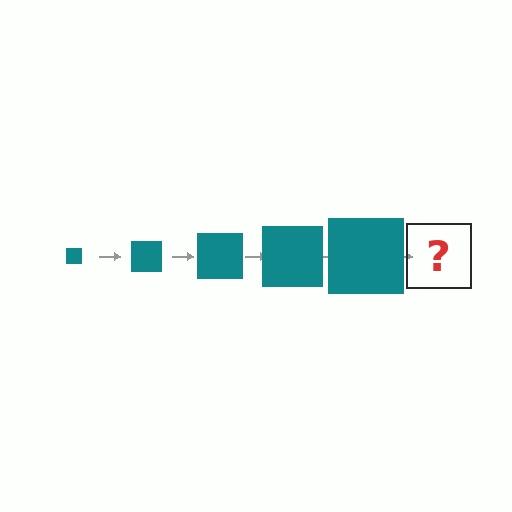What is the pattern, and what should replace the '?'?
The pattern is that the square gets progressively larger each step. The '?' should be a teal square, larger than the previous one.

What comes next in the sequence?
The next element should be a teal square, larger than the previous one.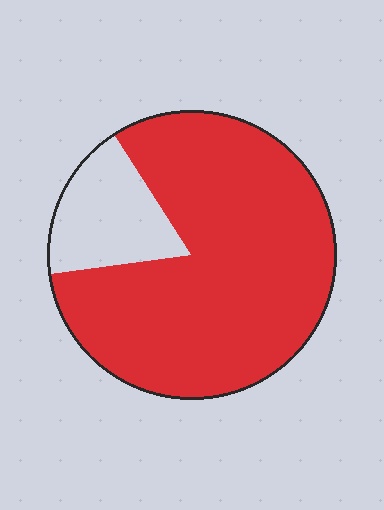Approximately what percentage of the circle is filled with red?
Approximately 80%.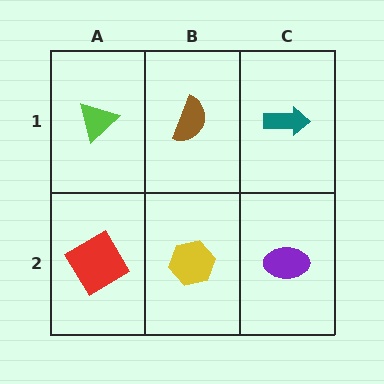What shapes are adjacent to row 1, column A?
A red diamond (row 2, column A), a brown semicircle (row 1, column B).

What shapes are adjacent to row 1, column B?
A yellow hexagon (row 2, column B), a lime triangle (row 1, column A), a teal arrow (row 1, column C).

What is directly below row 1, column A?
A red diamond.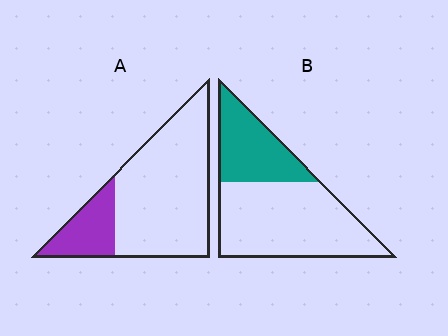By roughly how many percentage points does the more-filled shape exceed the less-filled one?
By roughly 10 percentage points (B over A).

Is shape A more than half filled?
No.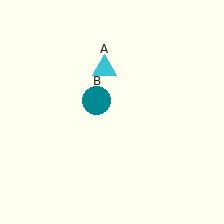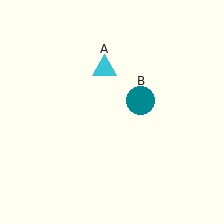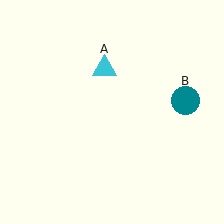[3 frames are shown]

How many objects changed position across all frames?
1 object changed position: teal circle (object B).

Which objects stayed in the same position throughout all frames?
Cyan triangle (object A) remained stationary.